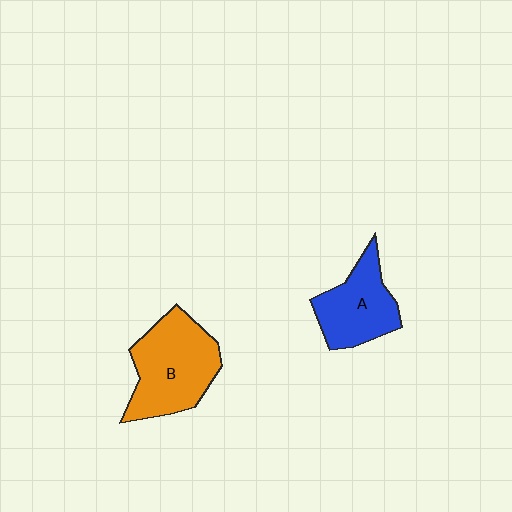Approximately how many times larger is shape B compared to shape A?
Approximately 1.4 times.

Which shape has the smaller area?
Shape A (blue).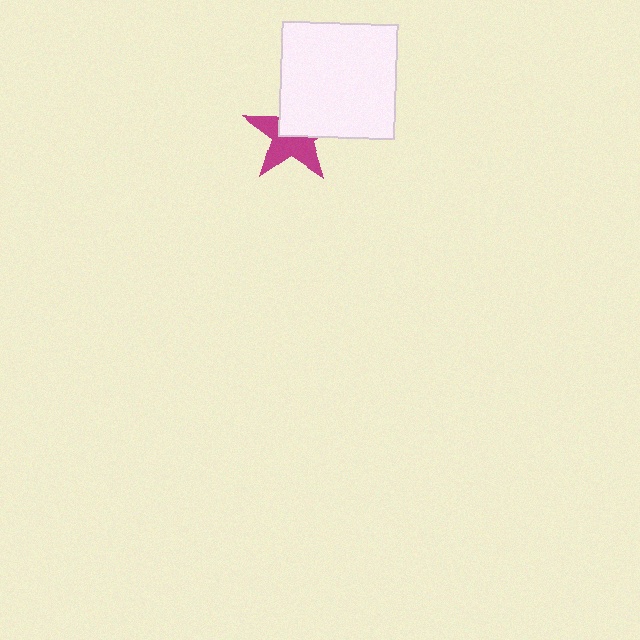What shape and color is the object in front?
The object in front is a white square.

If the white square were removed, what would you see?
You would see the complete magenta star.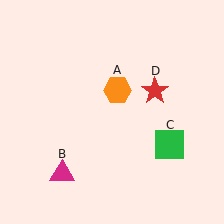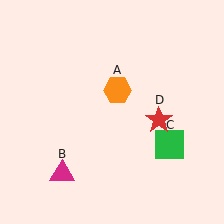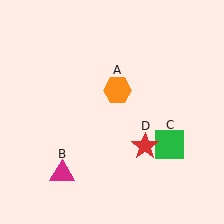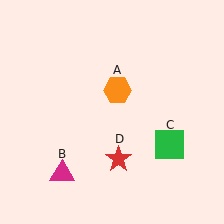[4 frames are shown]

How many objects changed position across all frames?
1 object changed position: red star (object D).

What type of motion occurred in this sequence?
The red star (object D) rotated clockwise around the center of the scene.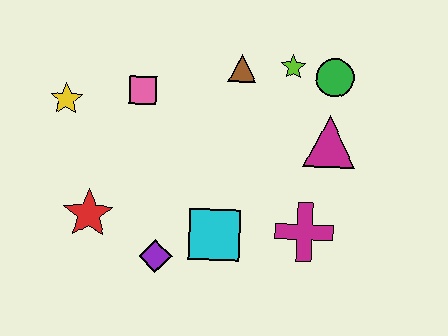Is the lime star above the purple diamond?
Yes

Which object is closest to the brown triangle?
The lime star is closest to the brown triangle.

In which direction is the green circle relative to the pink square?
The green circle is to the right of the pink square.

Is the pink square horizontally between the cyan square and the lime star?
No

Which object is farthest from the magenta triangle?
The yellow star is farthest from the magenta triangle.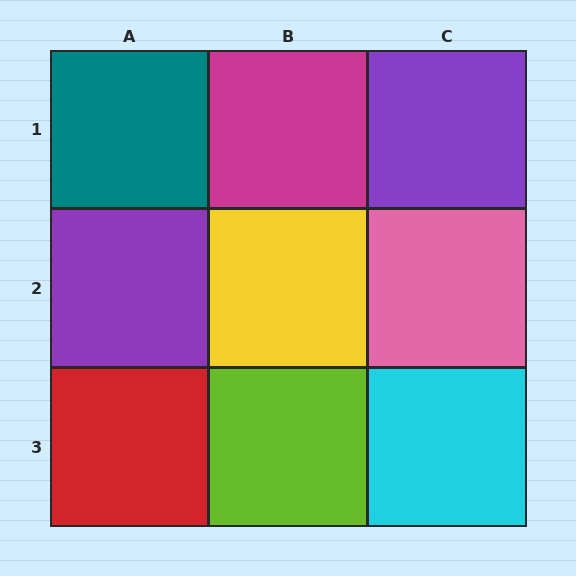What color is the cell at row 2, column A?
Purple.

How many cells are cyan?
1 cell is cyan.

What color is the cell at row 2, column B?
Yellow.